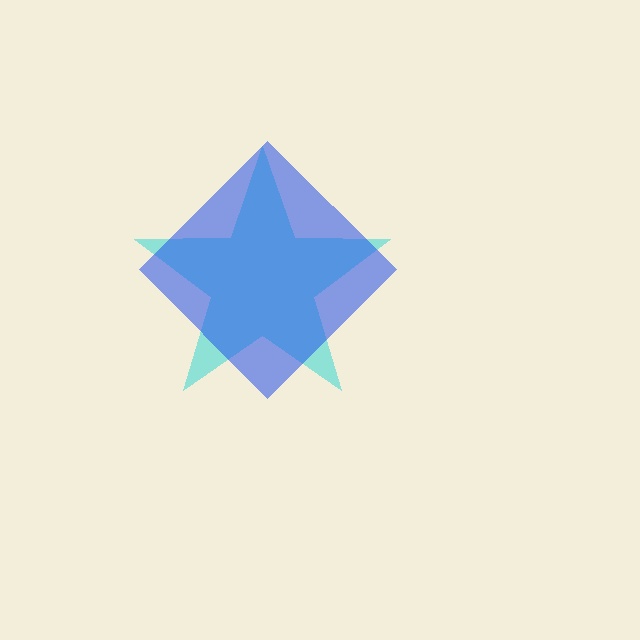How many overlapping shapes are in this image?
There are 2 overlapping shapes in the image.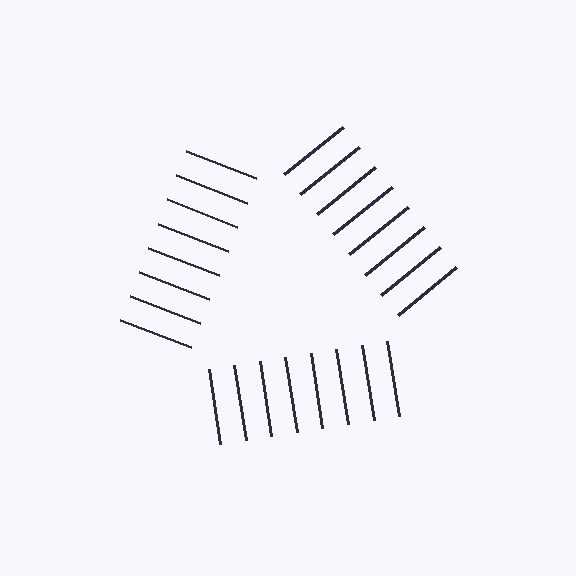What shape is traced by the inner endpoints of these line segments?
An illusory triangle — the line segments terminate on its edges but no continuous stroke is drawn.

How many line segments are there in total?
24 — 8 along each of the 3 edges.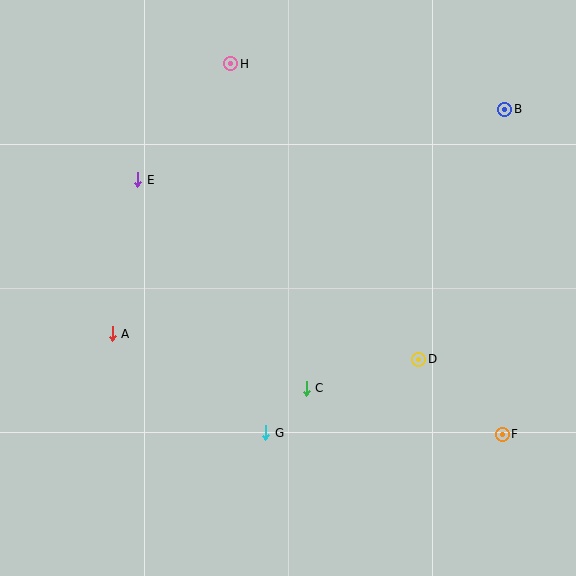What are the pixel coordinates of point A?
Point A is at (112, 334).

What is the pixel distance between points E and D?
The distance between E and D is 333 pixels.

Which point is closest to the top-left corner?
Point E is closest to the top-left corner.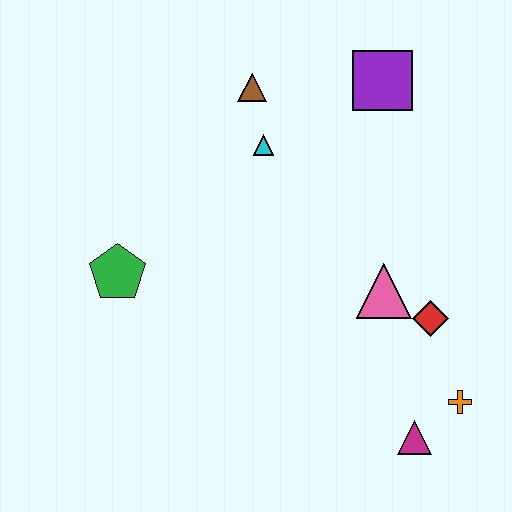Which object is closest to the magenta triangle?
The orange cross is closest to the magenta triangle.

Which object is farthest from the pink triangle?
The green pentagon is farthest from the pink triangle.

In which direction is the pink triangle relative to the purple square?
The pink triangle is below the purple square.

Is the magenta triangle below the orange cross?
Yes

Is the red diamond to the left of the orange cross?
Yes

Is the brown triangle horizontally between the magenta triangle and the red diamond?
No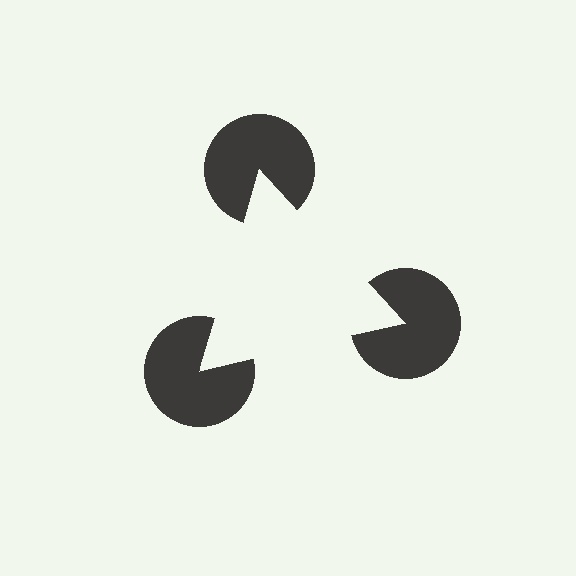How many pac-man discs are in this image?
There are 3 — one at each vertex of the illusory triangle.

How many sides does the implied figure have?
3 sides.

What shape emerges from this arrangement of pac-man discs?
An illusory triangle — its edges are inferred from the aligned wedge cuts in the pac-man discs, not physically drawn.